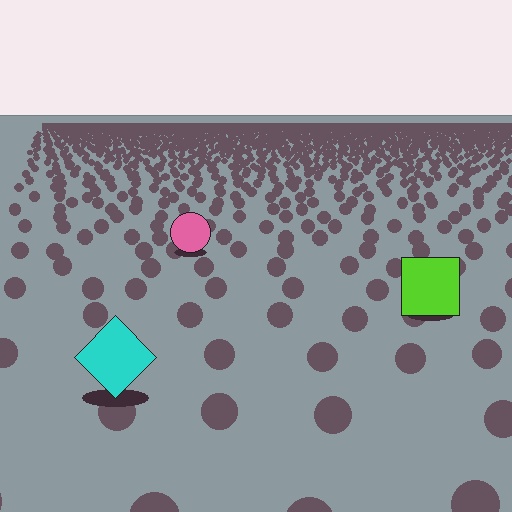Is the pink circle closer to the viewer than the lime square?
No. The lime square is closer — you can tell from the texture gradient: the ground texture is coarser near it.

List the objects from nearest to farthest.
From nearest to farthest: the cyan diamond, the lime square, the pink circle.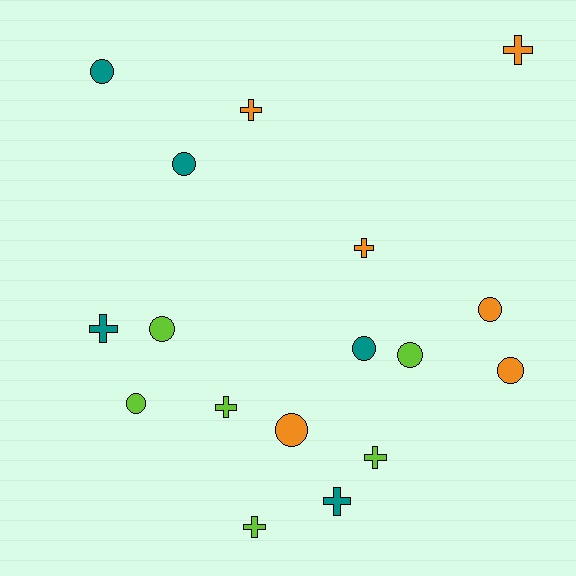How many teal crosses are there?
There are 2 teal crosses.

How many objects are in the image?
There are 17 objects.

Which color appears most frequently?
Orange, with 6 objects.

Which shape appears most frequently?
Circle, with 9 objects.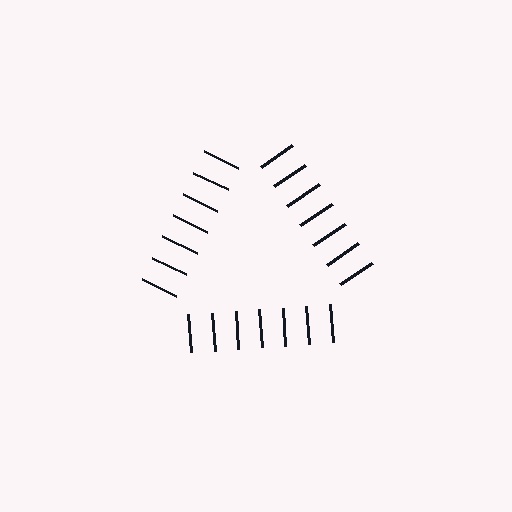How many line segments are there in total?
21 — 7 along each of the 3 edges.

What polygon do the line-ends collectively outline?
An illusory triangle — the line segments terminate on its edges but no continuous stroke is drawn.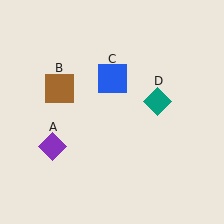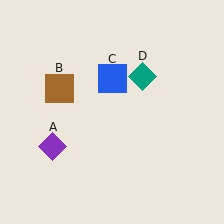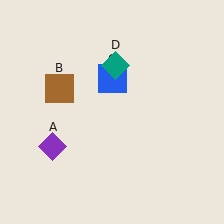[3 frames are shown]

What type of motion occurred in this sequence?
The teal diamond (object D) rotated counterclockwise around the center of the scene.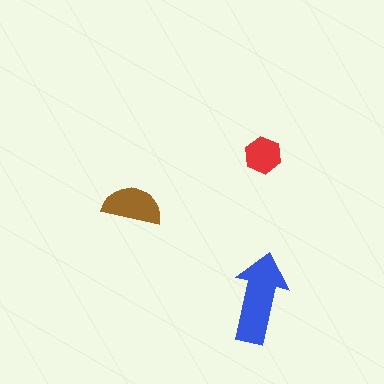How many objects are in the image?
There are 3 objects in the image.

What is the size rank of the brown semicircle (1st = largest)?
2nd.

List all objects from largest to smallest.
The blue arrow, the brown semicircle, the red hexagon.